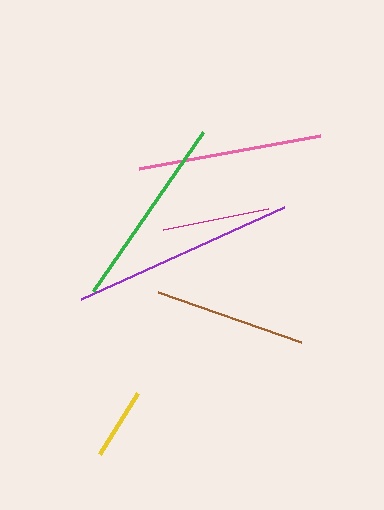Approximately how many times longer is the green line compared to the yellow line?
The green line is approximately 2.7 times the length of the yellow line.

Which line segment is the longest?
The purple line is the longest at approximately 223 pixels.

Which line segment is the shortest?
The yellow line is the shortest at approximately 72 pixels.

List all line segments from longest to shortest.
From longest to shortest: purple, green, pink, brown, magenta, yellow.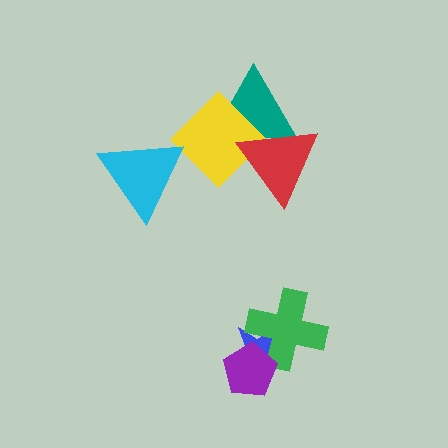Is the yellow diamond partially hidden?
Yes, it is partially covered by another shape.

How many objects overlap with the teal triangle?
2 objects overlap with the teal triangle.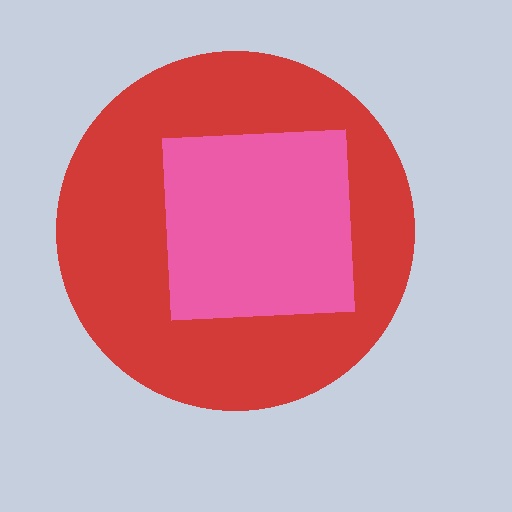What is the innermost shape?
The pink square.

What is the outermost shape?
The red circle.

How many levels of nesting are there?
2.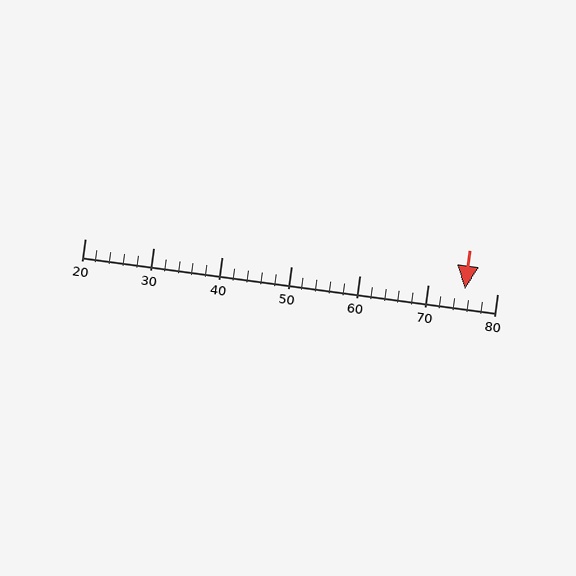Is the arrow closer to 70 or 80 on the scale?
The arrow is closer to 80.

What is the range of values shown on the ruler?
The ruler shows values from 20 to 80.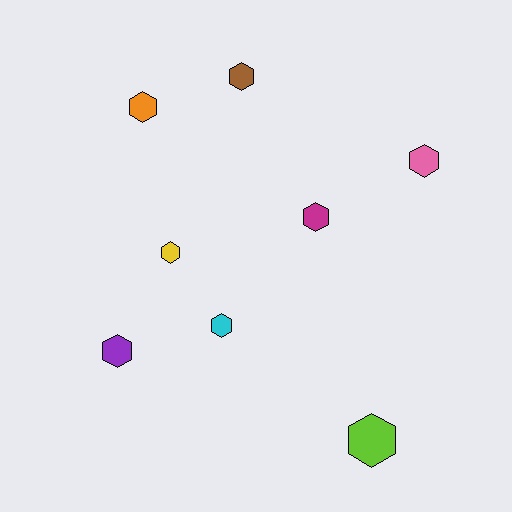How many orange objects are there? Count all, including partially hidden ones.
There is 1 orange object.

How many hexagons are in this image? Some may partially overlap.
There are 8 hexagons.